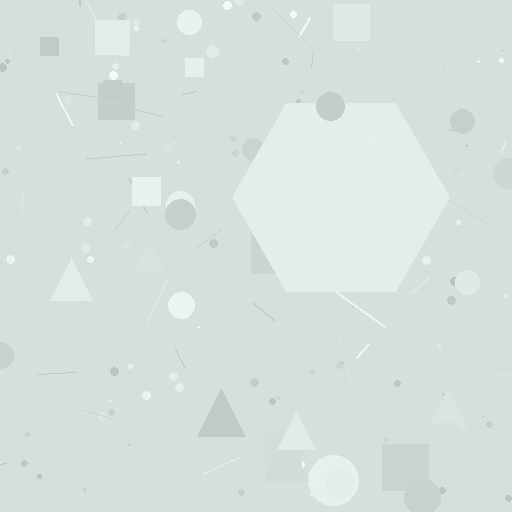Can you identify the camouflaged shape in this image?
The camouflaged shape is a hexagon.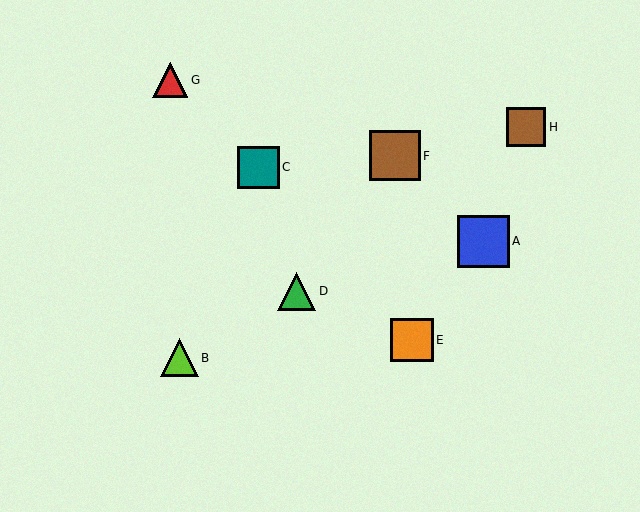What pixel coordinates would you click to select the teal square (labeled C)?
Click at (258, 167) to select the teal square C.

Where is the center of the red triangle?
The center of the red triangle is at (170, 80).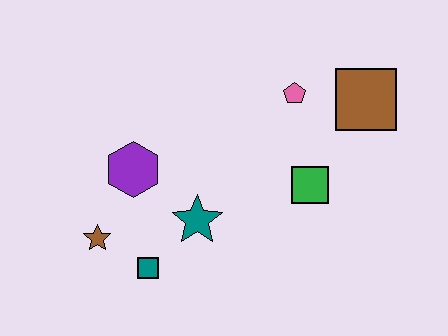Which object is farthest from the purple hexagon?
The brown square is farthest from the purple hexagon.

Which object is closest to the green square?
The pink pentagon is closest to the green square.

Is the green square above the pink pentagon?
No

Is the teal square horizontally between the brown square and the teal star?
No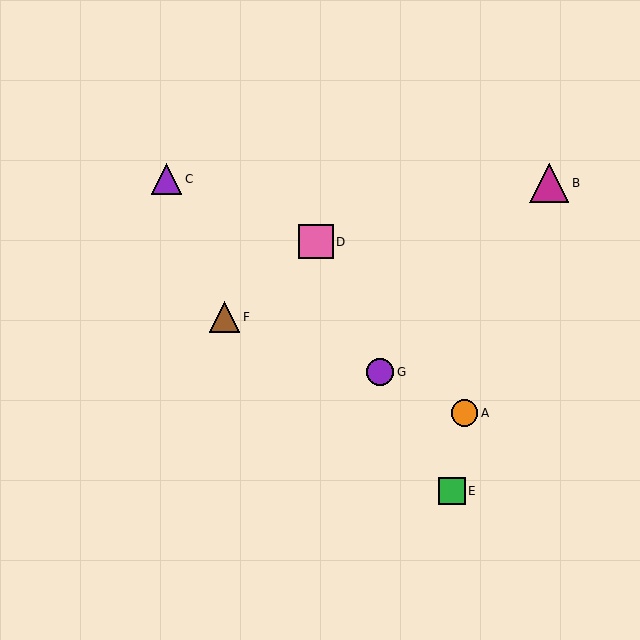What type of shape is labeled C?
Shape C is a purple triangle.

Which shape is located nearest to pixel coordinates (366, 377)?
The purple circle (labeled G) at (380, 372) is nearest to that location.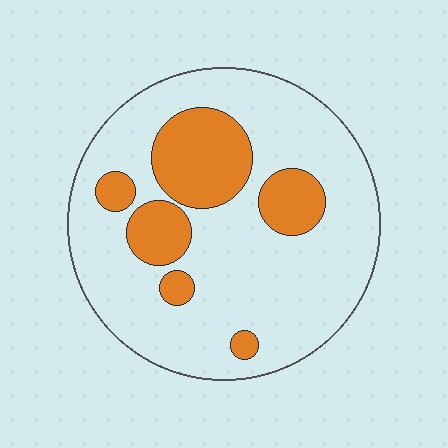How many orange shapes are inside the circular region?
6.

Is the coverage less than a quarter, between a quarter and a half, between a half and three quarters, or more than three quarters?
Less than a quarter.